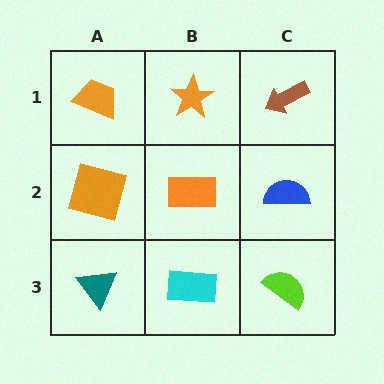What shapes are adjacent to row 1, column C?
A blue semicircle (row 2, column C), an orange star (row 1, column B).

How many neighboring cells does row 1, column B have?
3.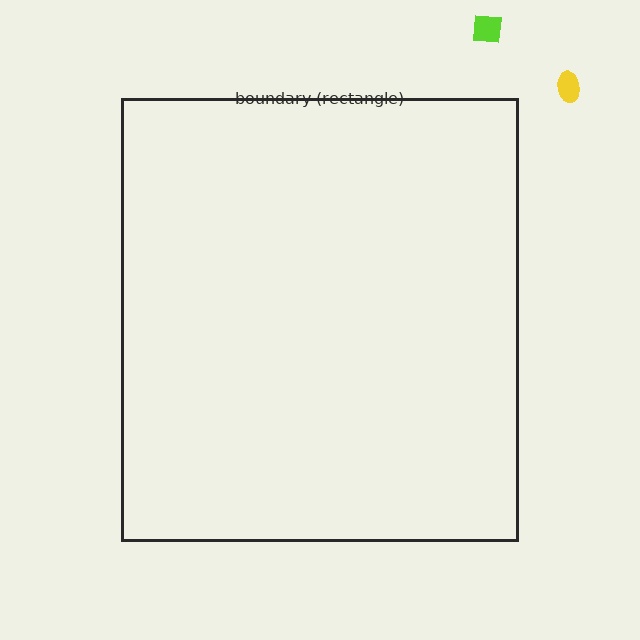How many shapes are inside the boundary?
0 inside, 2 outside.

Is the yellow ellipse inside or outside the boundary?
Outside.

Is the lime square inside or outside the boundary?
Outside.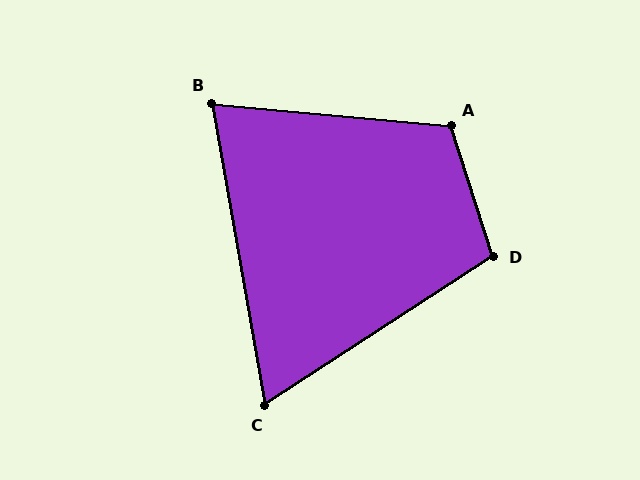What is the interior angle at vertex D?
Approximately 105 degrees (obtuse).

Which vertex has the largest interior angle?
A, at approximately 113 degrees.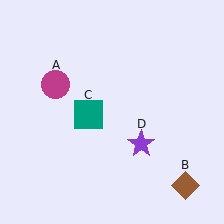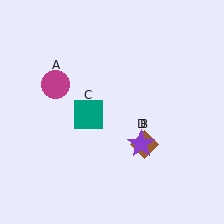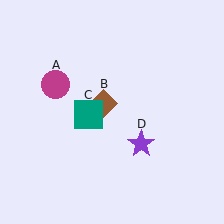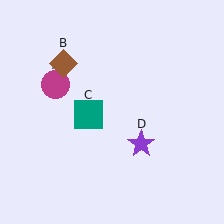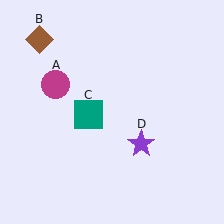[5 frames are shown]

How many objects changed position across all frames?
1 object changed position: brown diamond (object B).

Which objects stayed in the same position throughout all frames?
Magenta circle (object A) and teal square (object C) and purple star (object D) remained stationary.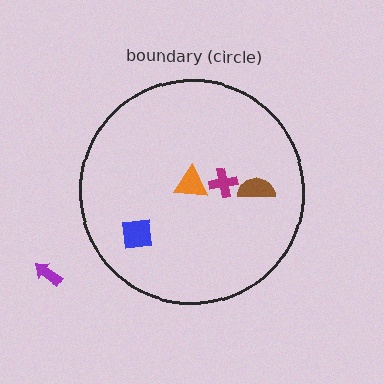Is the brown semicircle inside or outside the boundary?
Inside.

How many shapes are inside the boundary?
4 inside, 1 outside.